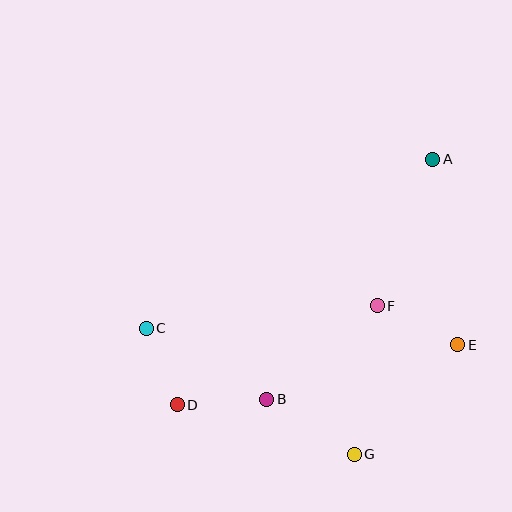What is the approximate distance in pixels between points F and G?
The distance between F and G is approximately 150 pixels.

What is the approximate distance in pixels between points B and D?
The distance between B and D is approximately 90 pixels.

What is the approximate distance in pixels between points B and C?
The distance between B and C is approximately 140 pixels.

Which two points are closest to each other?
Points C and D are closest to each other.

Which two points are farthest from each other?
Points A and D are farthest from each other.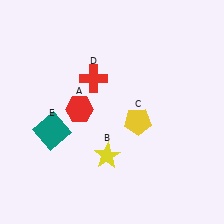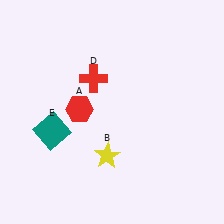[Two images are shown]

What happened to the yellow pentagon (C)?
The yellow pentagon (C) was removed in Image 2. It was in the bottom-right area of Image 1.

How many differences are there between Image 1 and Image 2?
There is 1 difference between the two images.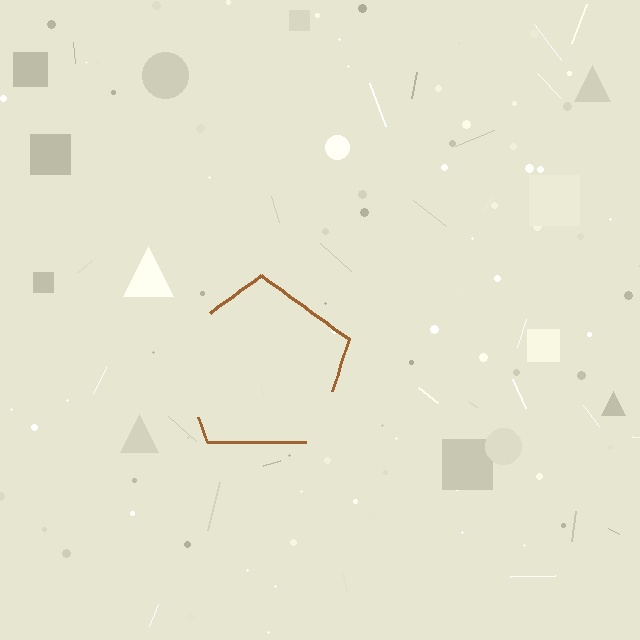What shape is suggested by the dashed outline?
The dashed outline suggests a pentagon.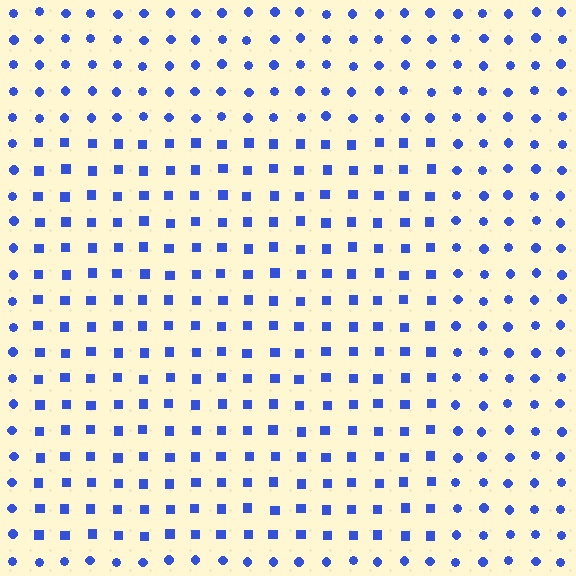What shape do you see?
I see a rectangle.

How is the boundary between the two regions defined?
The boundary is defined by a change in element shape: squares inside vs. circles outside. All elements share the same color and spacing.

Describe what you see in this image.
The image is filled with small blue elements arranged in a uniform grid. A rectangle-shaped region contains squares, while the surrounding area contains circles. The boundary is defined purely by the change in element shape.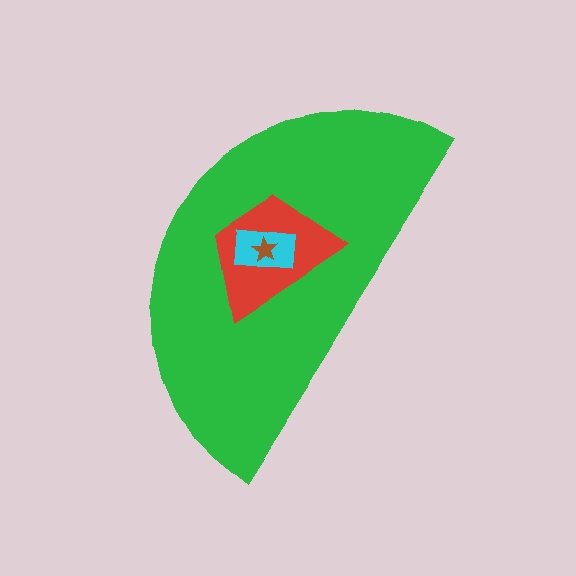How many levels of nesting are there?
4.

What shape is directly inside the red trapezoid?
The cyan rectangle.